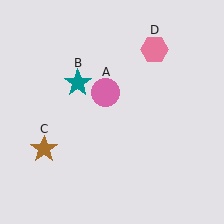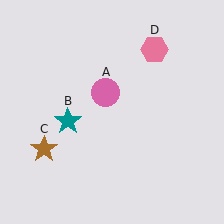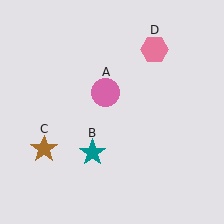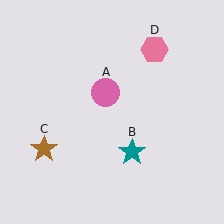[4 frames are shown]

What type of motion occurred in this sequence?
The teal star (object B) rotated counterclockwise around the center of the scene.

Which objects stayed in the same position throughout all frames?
Pink circle (object A) and brown star (object C) and pink hexagon (object D) remained stationary.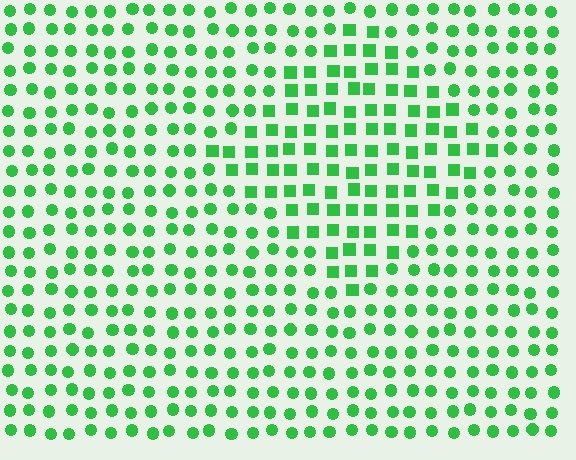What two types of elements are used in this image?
The image uses squares inside the diamond region and circles outside it.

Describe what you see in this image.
The image is filled with small green elements arranged in a uniform grid. A diamond-shaped region contains squares, while the surrounding area contains circles. The boundary is defined purely by the change in element shape.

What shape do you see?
I see a diamond.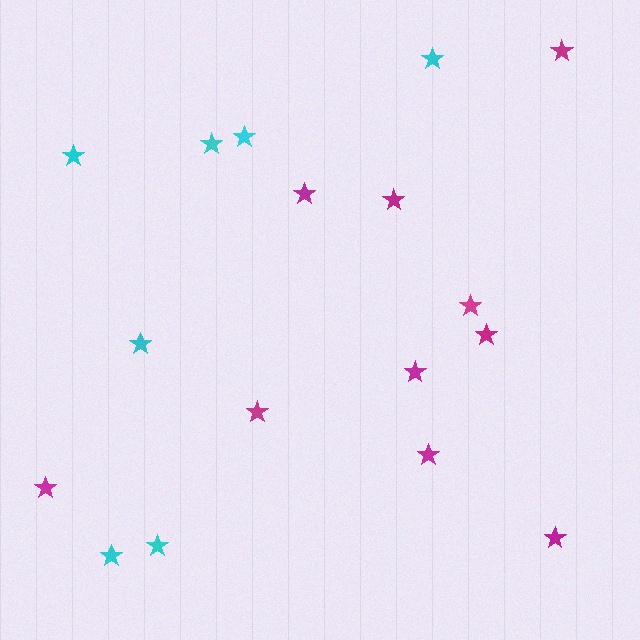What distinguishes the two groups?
There are 2 groups: one group of magenta stars (10) and one group of cyan stars (7).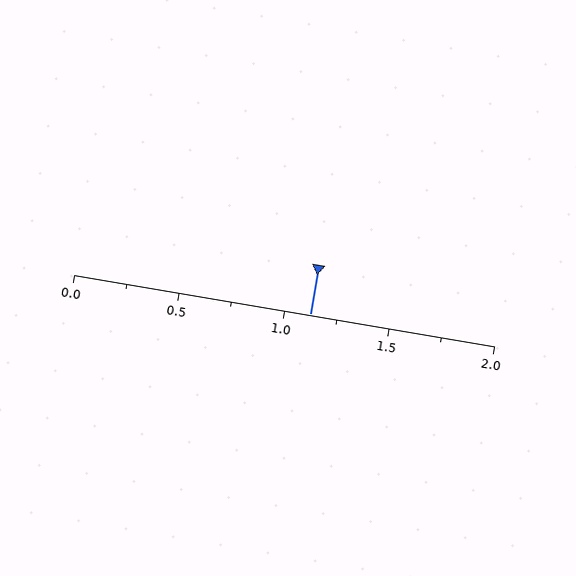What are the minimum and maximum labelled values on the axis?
The axis runs from 0.0 to 2.0.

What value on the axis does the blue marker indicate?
The marker indicates approximately 1.12.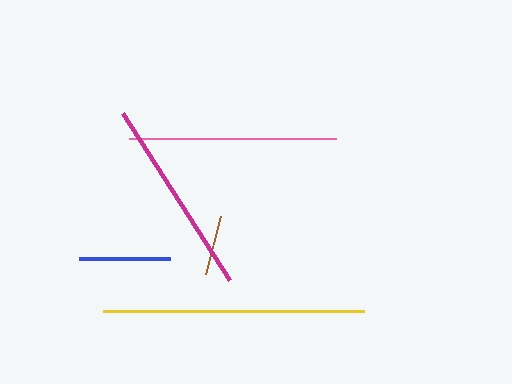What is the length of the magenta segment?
The magenta segment is approximately 198 pixels long.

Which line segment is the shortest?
The brown line is the shortest at approximately 60 pixels.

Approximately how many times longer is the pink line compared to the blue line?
The pink line is approximately 2.3 times the length of the blue line.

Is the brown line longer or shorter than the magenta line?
The magenta line is longer than the brown line.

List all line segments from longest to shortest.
From longest to shortest: yellow, pink, magenta, blue, brown.